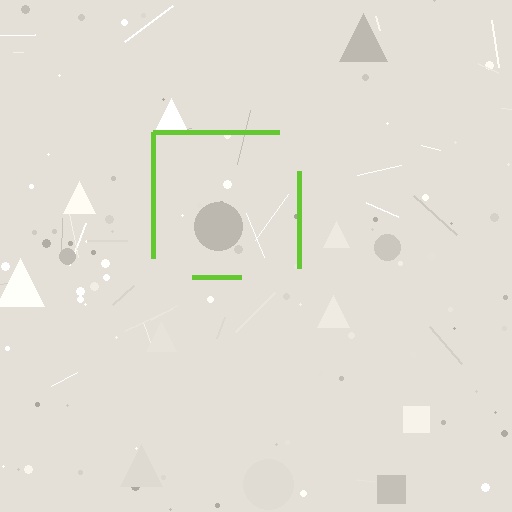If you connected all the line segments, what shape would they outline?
They would outline a square.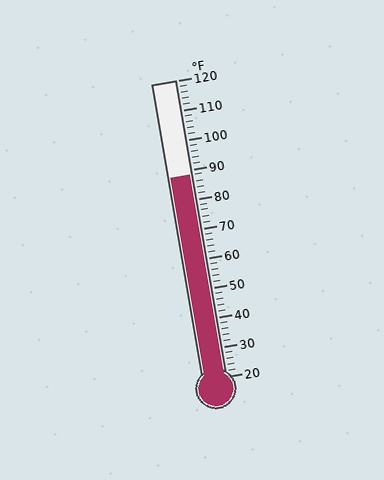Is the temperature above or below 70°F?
The temperature is above 70°F.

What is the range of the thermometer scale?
The thermometer scale ranges from 20°F to 120°F.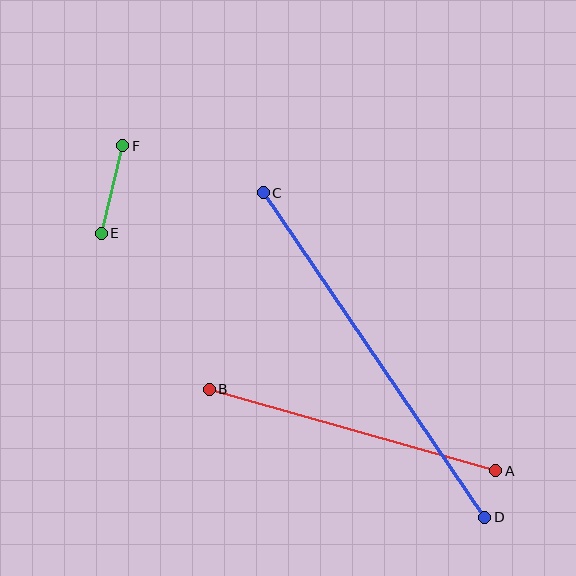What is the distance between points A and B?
The distance is approximately 298 pixels.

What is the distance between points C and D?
The distance is approximately 393 pixels.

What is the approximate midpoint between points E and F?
The midpoint is at approximately (112, 190) pixels.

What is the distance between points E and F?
The distance is approximately 90 pixels.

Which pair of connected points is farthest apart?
Points C and D are farthest apart.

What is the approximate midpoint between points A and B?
The midpoint is at approximately (353, 430) pixels.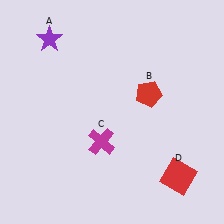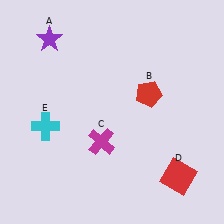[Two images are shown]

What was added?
A cyan cross (E) was added in Image 2.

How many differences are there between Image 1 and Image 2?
There is 1 difference between the two images.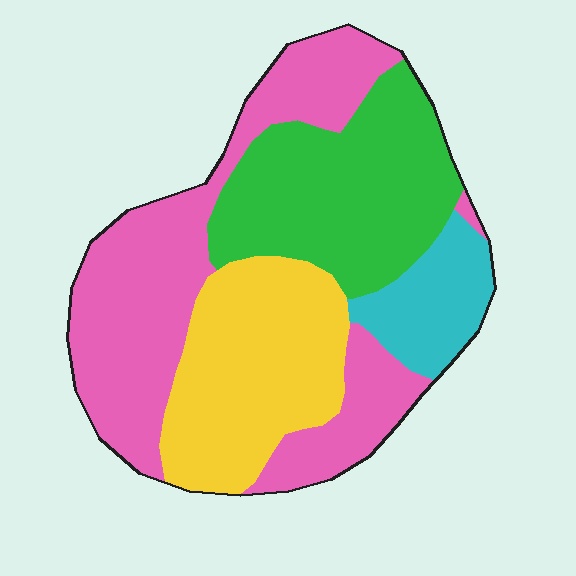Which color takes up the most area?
Pink, at roughly 40%.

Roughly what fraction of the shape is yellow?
Yellow takes up about one quarter (1/4) of the shape.